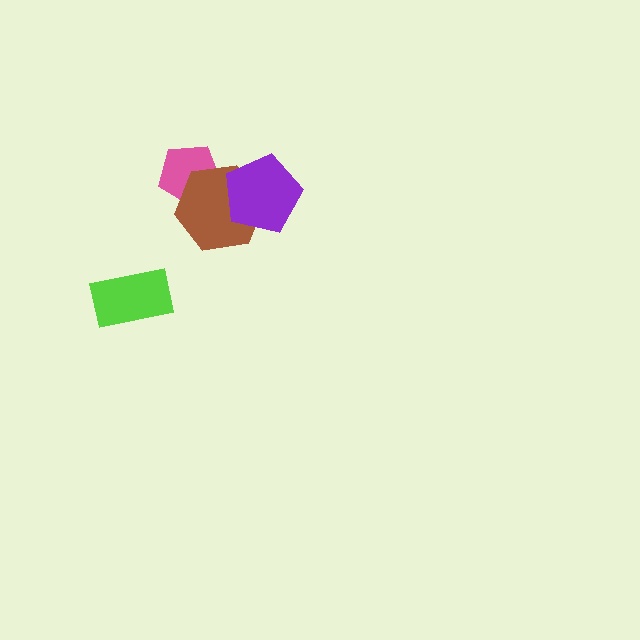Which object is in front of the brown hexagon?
The purple pentagon is in front of the brown hexagon.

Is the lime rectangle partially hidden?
No, no other shape covers it.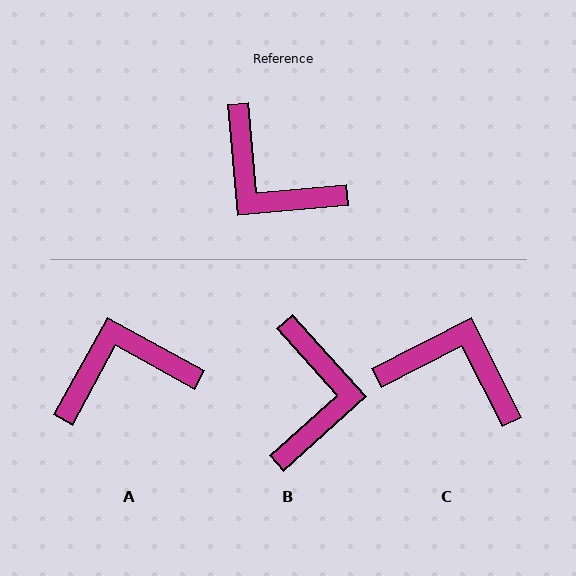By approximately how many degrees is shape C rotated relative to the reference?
Approximately 158 degrees clockwise.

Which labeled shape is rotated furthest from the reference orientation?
C, about 158 degrees away.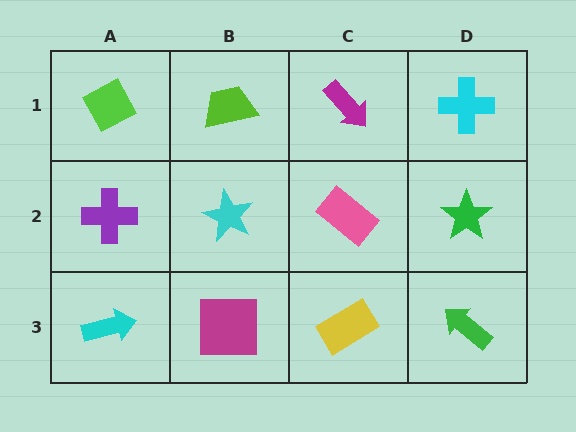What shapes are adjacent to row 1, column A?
A purple cross (row 2, column A), a lime trapezoid (row 1, column B).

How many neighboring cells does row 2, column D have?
3.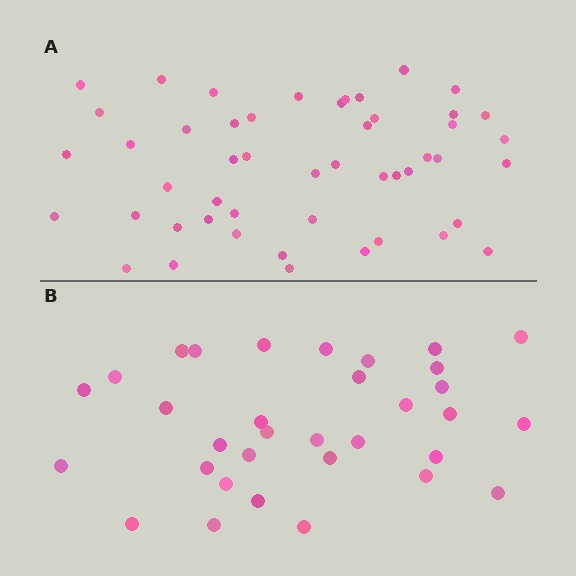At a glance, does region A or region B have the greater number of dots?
Region A (the top region) has more dots.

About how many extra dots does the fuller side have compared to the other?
Region A has approximately 15 more dots than region B.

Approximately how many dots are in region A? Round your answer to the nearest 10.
About 50 dots. (The exact count is 49, which rounds to 50.)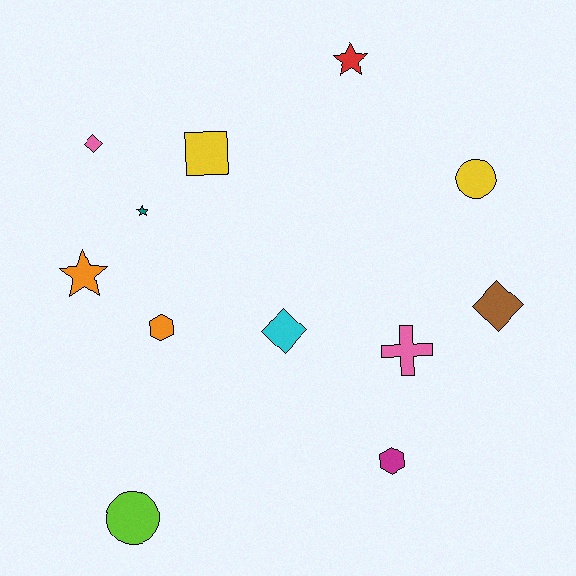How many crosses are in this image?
There is 1 cross.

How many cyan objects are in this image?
There is 1 cyan object.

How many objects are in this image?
There are 12 objects.